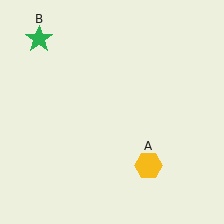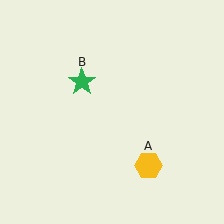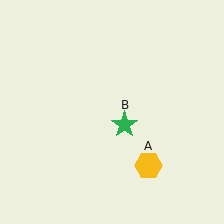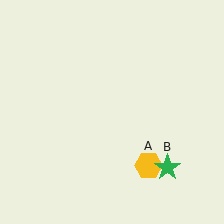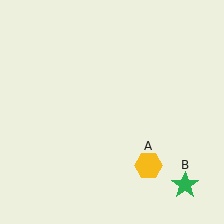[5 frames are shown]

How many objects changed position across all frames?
1 object changed position: green star (object B).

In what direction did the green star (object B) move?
The green star (object B) moved down and to the right.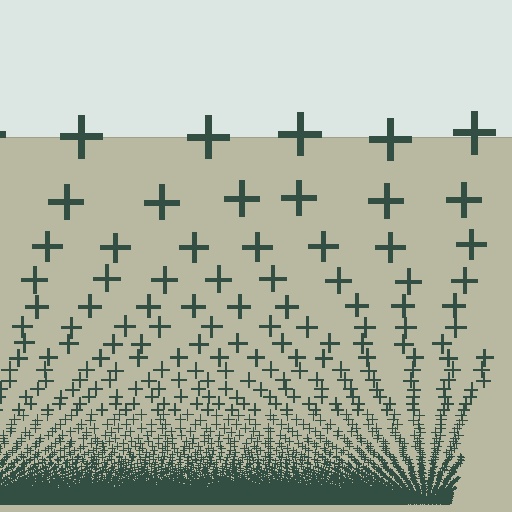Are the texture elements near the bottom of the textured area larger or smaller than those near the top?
Smaller. The gradient is inverted — elements near the bottom are smaller and denser.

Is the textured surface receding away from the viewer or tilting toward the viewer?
The surface appears to tilt toward the viewer. Texture elements get larger and sparser toward the top.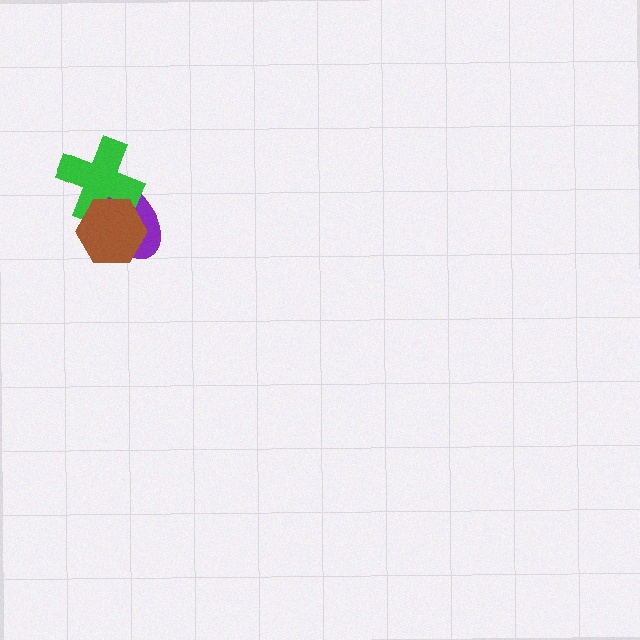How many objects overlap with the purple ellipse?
2 objects overlap with the purple ellipse.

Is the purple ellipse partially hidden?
Yes, it is partially covered by another shape.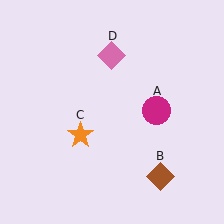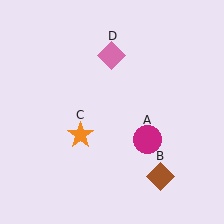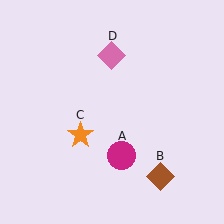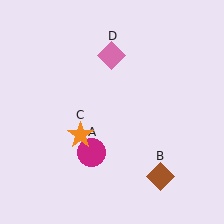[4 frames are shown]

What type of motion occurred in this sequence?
The magenta circle (object A) rotated clockwise around the center of the scene.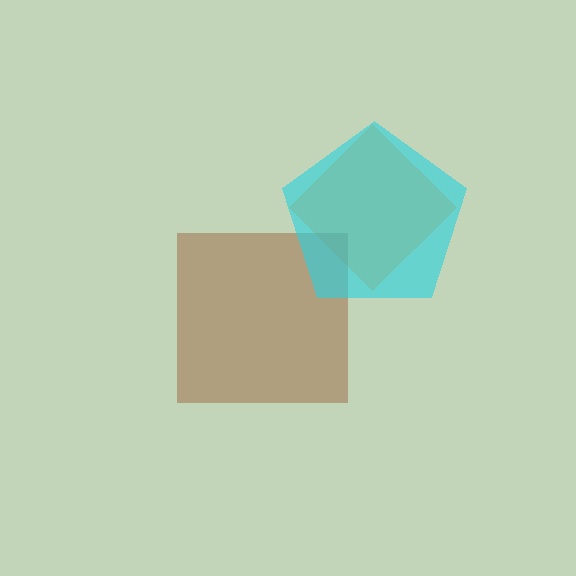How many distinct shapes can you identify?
There are 3 distinct shapes: an orange diamond, a brown square, a cyan pentagon.